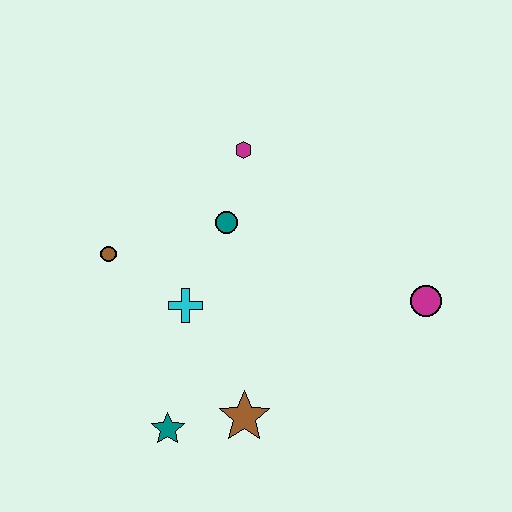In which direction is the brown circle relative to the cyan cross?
The brown circle is to the left of the cyan cross.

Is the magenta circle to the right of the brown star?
Yes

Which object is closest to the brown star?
The teal star is closest to the brown star.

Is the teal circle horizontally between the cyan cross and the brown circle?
No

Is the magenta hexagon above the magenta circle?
Yes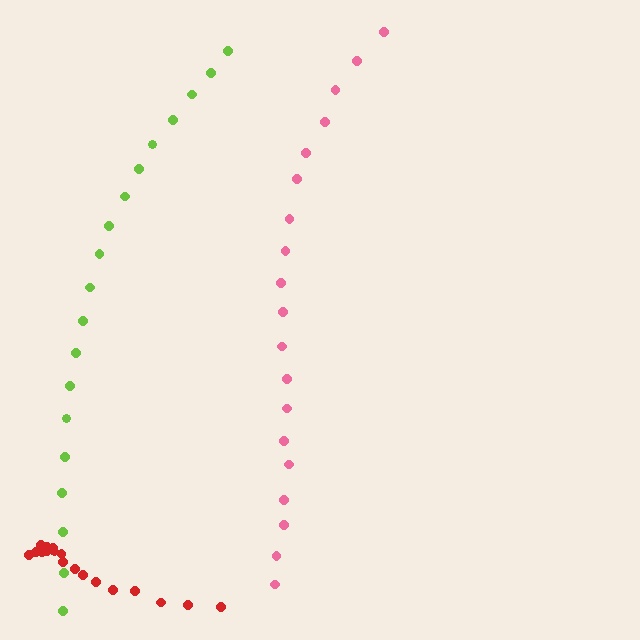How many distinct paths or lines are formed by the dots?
There are 3 distinct paths.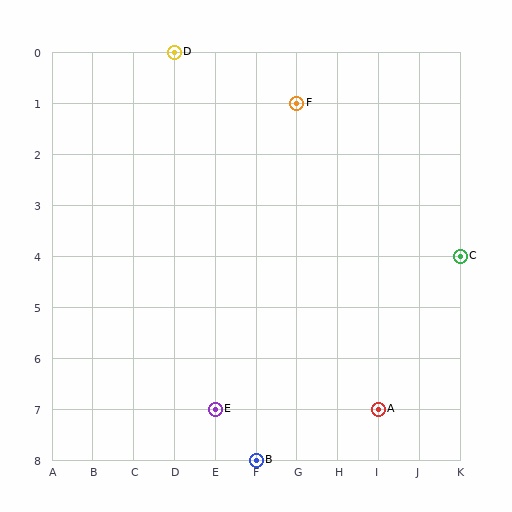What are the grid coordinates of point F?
Point F is at grid coordinates (G, 1).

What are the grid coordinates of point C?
Point C is at grid coordinates (K, 4).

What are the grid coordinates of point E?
Point E is at grid coordinates (E, 7).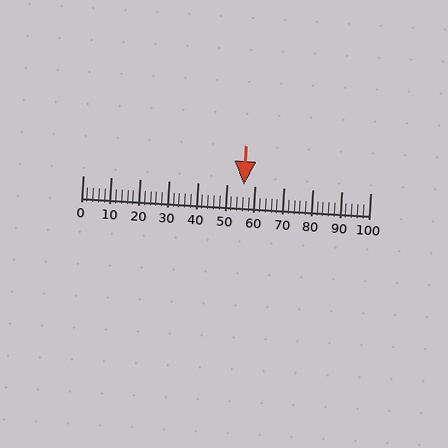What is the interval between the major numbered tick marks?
The major tick marks are spaced 10 units apart.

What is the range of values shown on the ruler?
The ruler shows values from 0 to 100.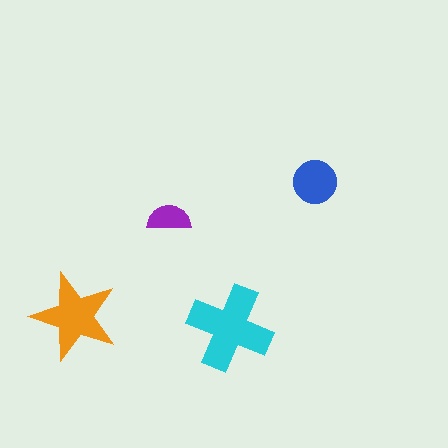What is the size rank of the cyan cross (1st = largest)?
1st.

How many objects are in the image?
There are 4 objects in the image.